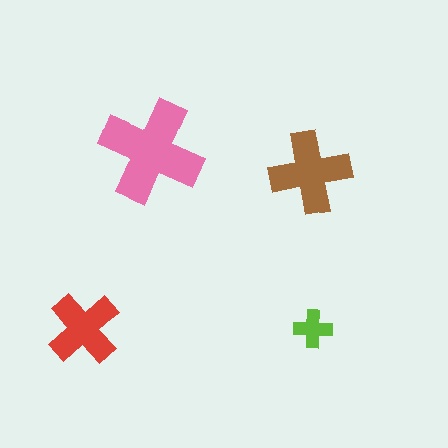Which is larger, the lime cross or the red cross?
The red one.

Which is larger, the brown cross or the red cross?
The brown one.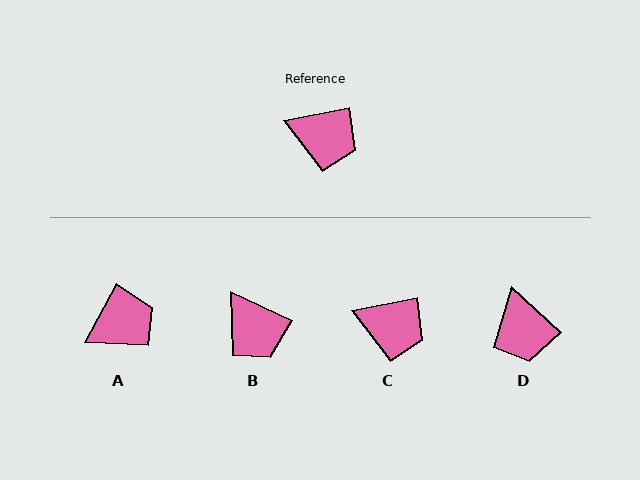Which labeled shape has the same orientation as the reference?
C.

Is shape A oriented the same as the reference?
No, it is off by about 49 degrees.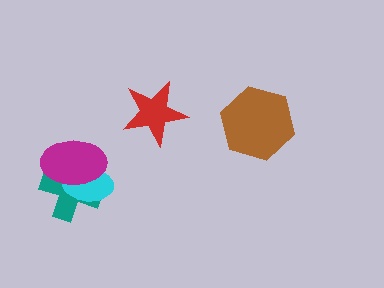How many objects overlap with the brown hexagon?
0 objects overlap with the brown hexagon.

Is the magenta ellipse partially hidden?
No, no other shape covers it.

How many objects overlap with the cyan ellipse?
2 objects overlap with the cyan ellipse.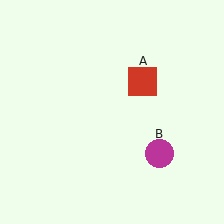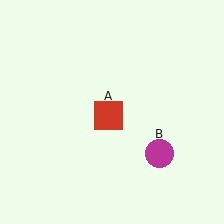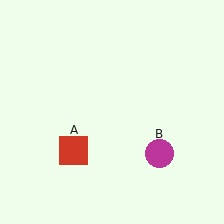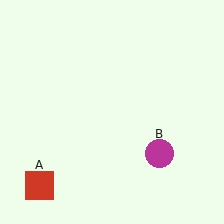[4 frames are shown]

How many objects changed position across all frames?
1 object changed position: red square (object A).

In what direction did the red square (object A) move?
The red square (object A) moved down and to the left.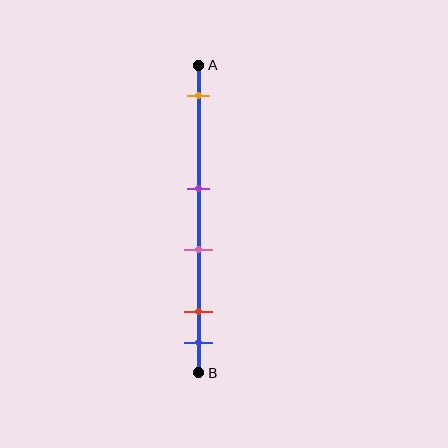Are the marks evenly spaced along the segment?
No, the marks are not evenly spaced.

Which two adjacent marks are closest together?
The red and blue marks are the closest adjacent pair.